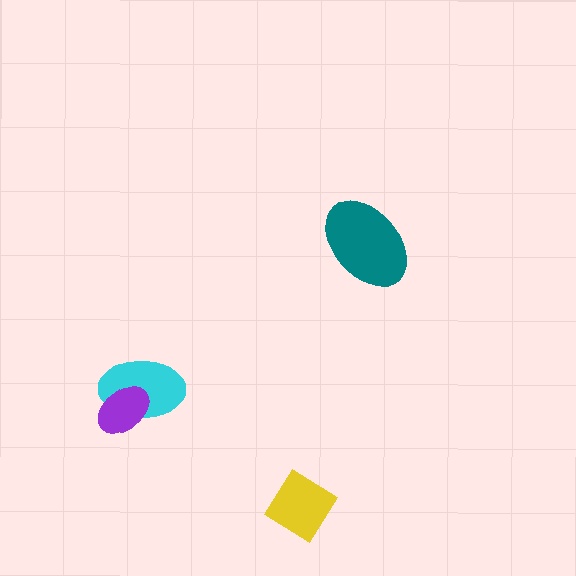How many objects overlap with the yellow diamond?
0 objects overlap with the yellow diamond.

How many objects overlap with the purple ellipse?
1 object overlaps with the purple ellipse.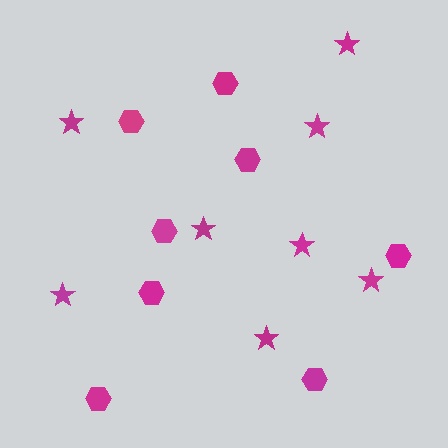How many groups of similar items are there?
There are 2 groups: one group of stars (8) and one group of hexagons (8).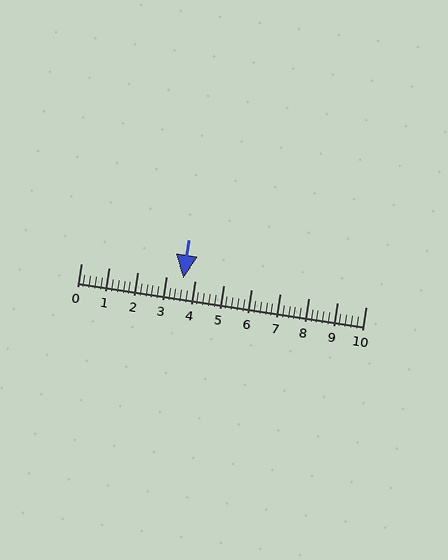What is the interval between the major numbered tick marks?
The major tick marks are spaced 1 units apart.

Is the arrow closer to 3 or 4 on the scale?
The arrow is closer to 4.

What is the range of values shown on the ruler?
The ruler shows values from 0 to 10.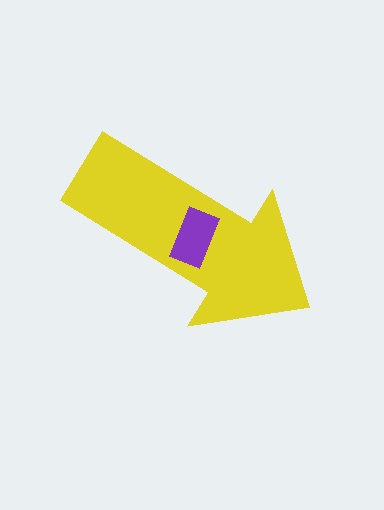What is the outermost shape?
The yellow arrow.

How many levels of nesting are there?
2.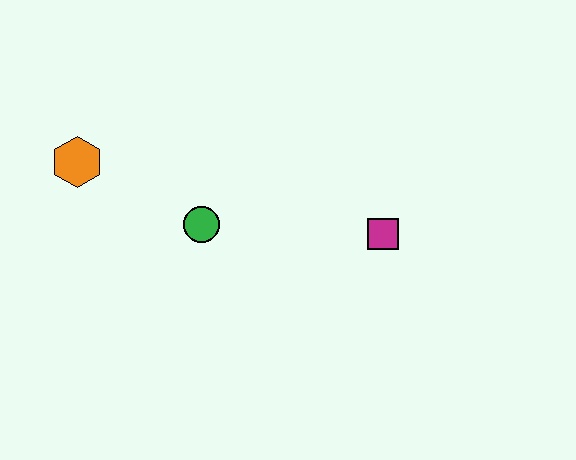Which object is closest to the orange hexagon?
The green circle is closest to the orange hexagon.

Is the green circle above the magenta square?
Yes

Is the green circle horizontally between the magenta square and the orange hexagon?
Yes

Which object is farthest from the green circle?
The magenta square is farthest from the green circle.